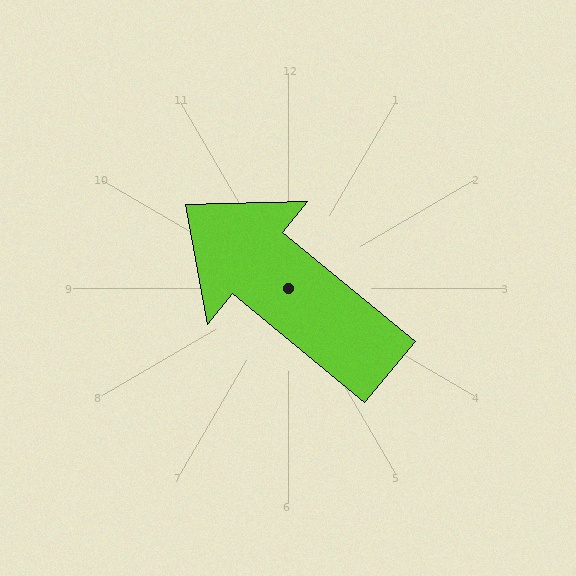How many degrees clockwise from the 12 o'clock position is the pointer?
Approximately 309 degrees.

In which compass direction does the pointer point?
Northwest.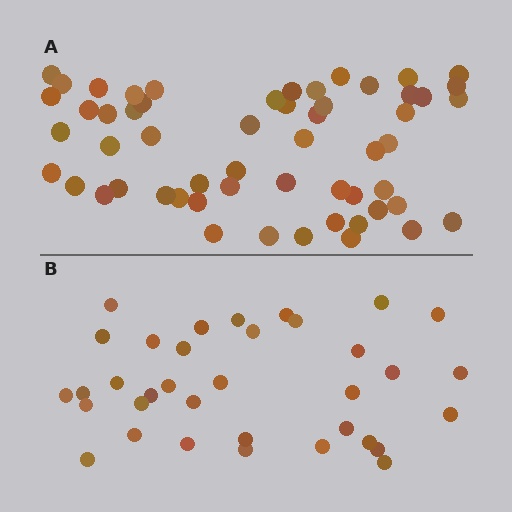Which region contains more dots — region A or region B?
Region A (the top region) has more dots.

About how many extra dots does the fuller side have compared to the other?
Region A has approximately 20 more dots than region B.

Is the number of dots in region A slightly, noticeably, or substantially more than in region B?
Region A has substantially more. The ratio is roughly 1.6 to 1.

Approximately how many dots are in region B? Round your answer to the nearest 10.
About 40 dots. (The exact count is 35, which rounds to 40.)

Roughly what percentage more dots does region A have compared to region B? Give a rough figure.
About 60% more.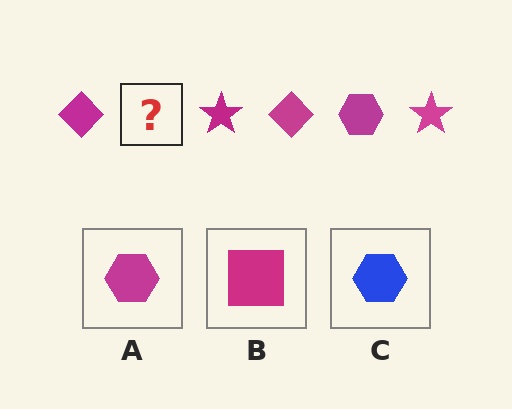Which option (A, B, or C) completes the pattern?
A.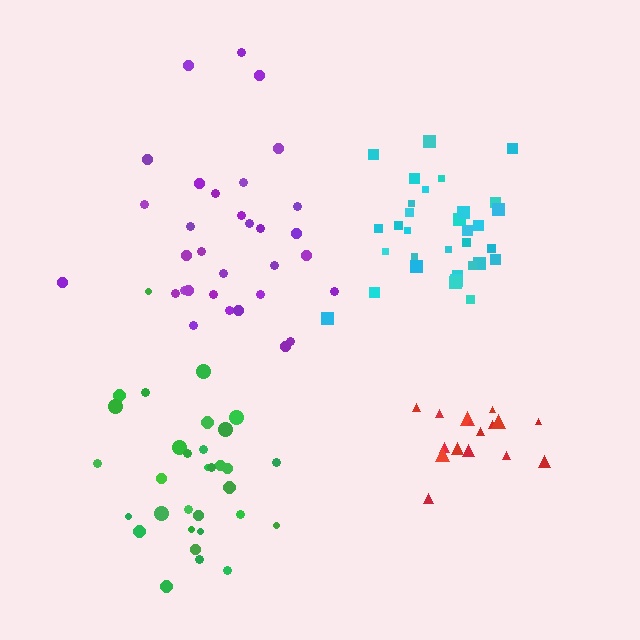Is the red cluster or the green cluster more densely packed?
Green.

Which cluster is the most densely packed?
Cyan.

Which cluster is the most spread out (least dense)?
Purple.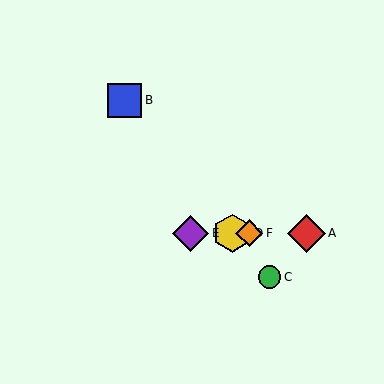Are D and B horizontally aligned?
No, D is at y≈233 and B is at y≈100.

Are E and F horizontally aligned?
Yes, both are at y≈233.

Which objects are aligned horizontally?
Objects A, D, E, F are aligned horizontally.